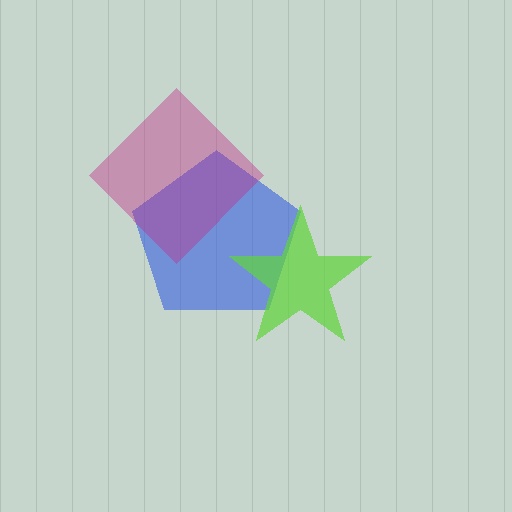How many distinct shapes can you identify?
There are 3 distinct shapes: a blue pentagon, a lime star, a magenta diamond.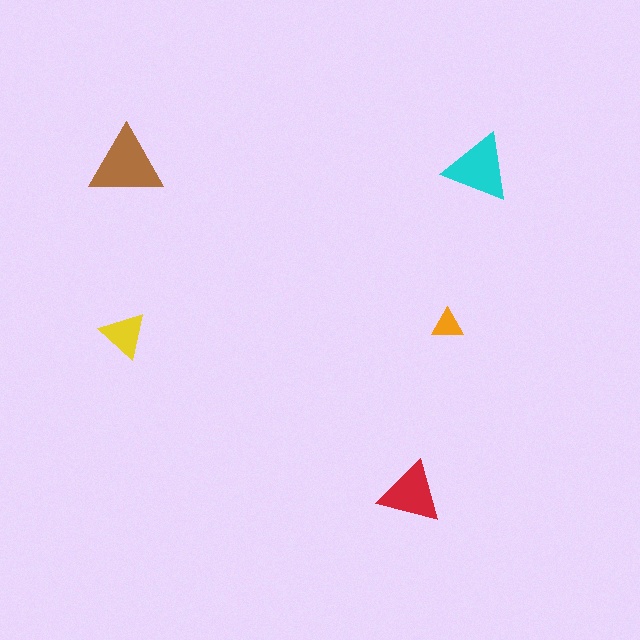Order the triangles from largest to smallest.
the brown one, the cyan one, the red one, the yellow one, the orange one.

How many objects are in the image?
There are 5 objects in the image.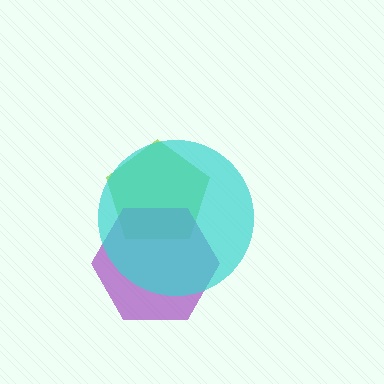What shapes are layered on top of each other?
The layered shapes are: a lime pentagon, a purple hexagon, a cyan circle.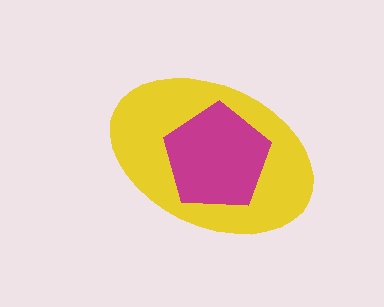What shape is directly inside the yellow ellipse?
The magenta pentagon.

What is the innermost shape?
The magenta pentagon.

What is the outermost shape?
The yellow ellipse.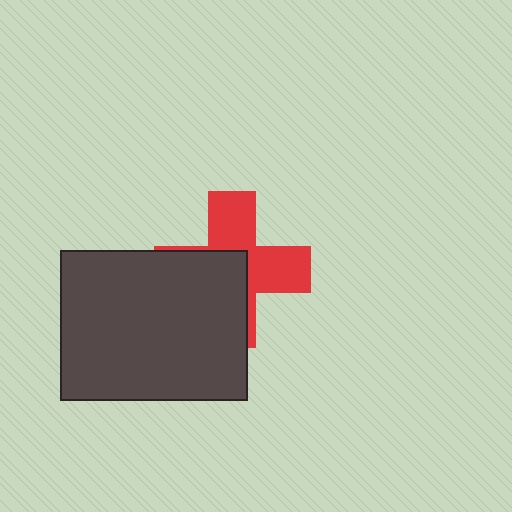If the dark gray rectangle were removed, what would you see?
You would see the complete red cross.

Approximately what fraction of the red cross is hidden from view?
Roughly 49% of the red cross is hidden behind the dark gray rectangle.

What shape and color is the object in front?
The object in front is a dark gray rectangle.